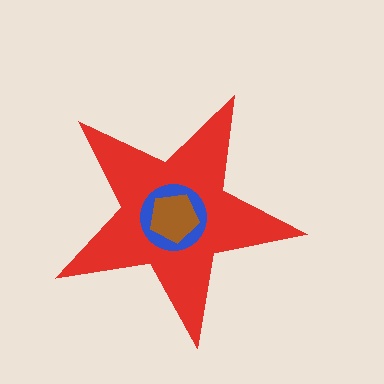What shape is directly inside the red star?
The blue circle.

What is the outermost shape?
The red star.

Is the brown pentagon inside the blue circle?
Yes.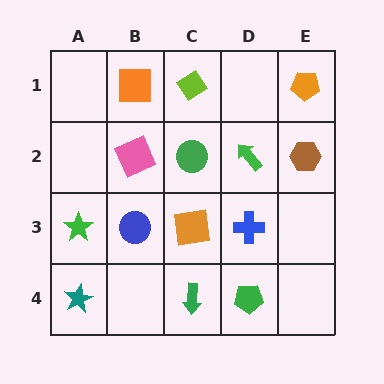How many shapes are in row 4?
3 shapes.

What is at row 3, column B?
A blue circle.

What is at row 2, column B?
A pink square.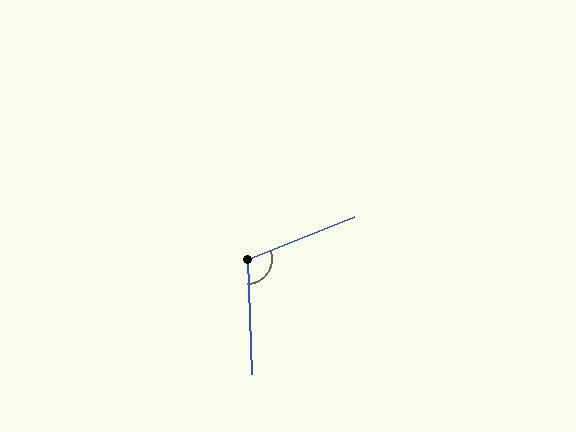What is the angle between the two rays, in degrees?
Approximately 109 degrees.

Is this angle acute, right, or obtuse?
It is obtuse.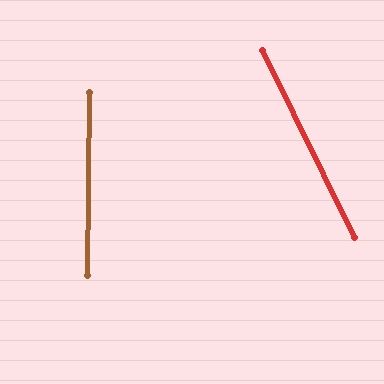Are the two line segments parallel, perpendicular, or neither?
Neither parallel nor perpendicular — they differ by about 27°.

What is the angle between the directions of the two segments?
Approximately 27 degrees.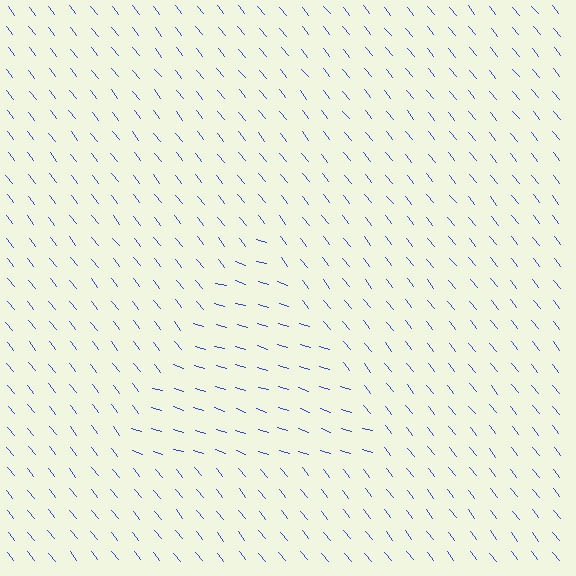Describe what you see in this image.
The image is filled with small blue line segments. A triangle region in the image has lines oriented differently from the surrounding lines, creating a visible texture boundary.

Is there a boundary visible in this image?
Yes, there is a texture boundary formed by a change in line orientation.